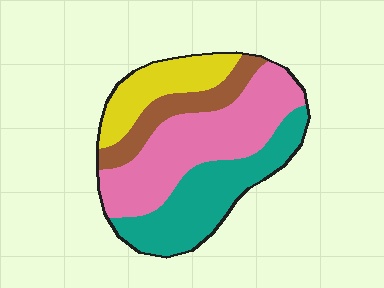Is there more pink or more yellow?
Pink.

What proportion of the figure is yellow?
Yellow takes up about one sixth (1/6) of the figure.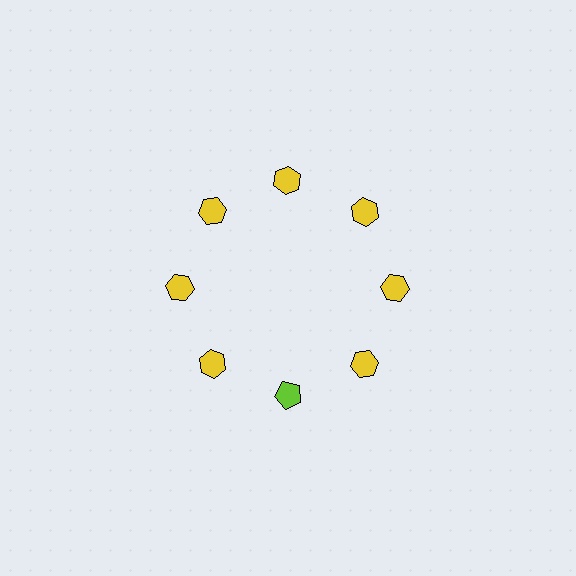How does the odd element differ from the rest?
It differs in both color (lime instead of yellow) and shape (pentagon instead of hexagon).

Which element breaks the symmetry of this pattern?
The lime pentagon at roughly the 6 o'clock position breaks the symmetry. All other shapes are yellow hexagons.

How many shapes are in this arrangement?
There are 8 shapes arranged in a ring pattern.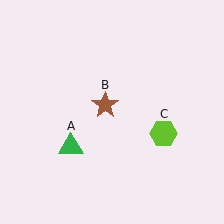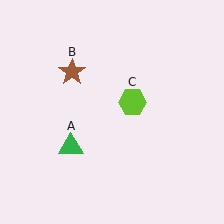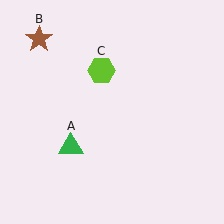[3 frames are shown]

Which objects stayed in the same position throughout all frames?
Green triangle (object A) remained stationary.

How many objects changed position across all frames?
2 objects changed position: brown star (object B), lime hexagon (object C).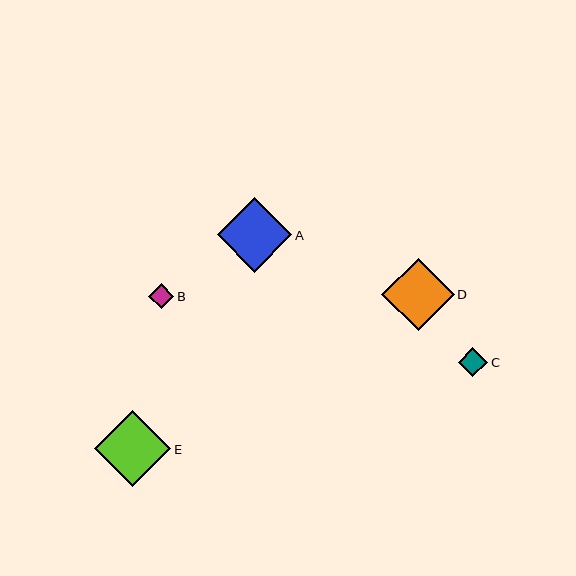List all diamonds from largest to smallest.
From largest to smallest: E, A, D, C, B.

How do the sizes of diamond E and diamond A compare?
Diamond E and diamond A are approximately the same size.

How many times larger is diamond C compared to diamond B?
Diamond C is approximately 1.2 times the size of diamond B.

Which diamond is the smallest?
Diamond B is the smallest with a size of approximately 25 pixels.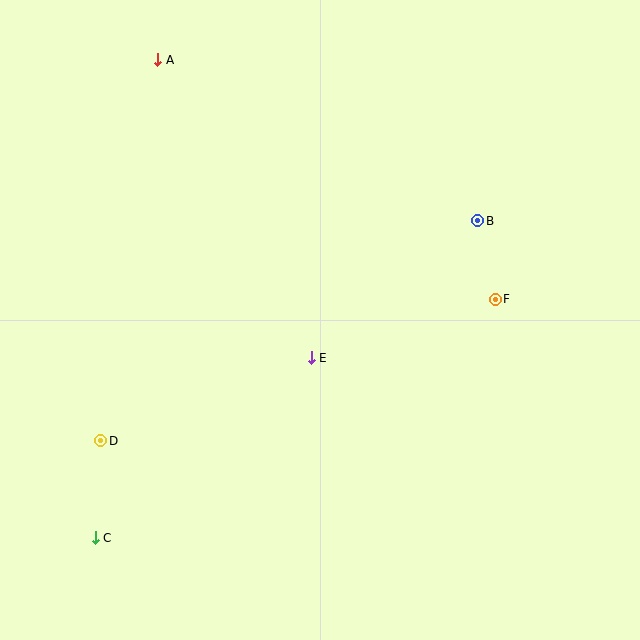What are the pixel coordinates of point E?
Point E is at (311, 358).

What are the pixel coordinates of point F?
Point F is at (495, 299).